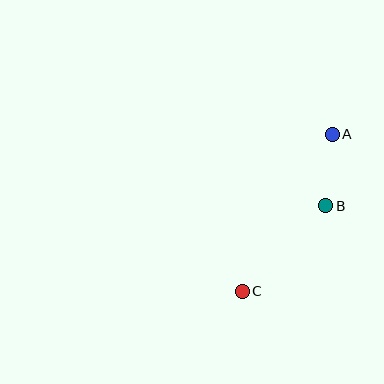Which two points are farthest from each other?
Points A and C are farthest from each other.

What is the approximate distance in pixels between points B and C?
The distance between B and C is approximately 119 pixels.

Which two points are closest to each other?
Points A and B are closest to each other.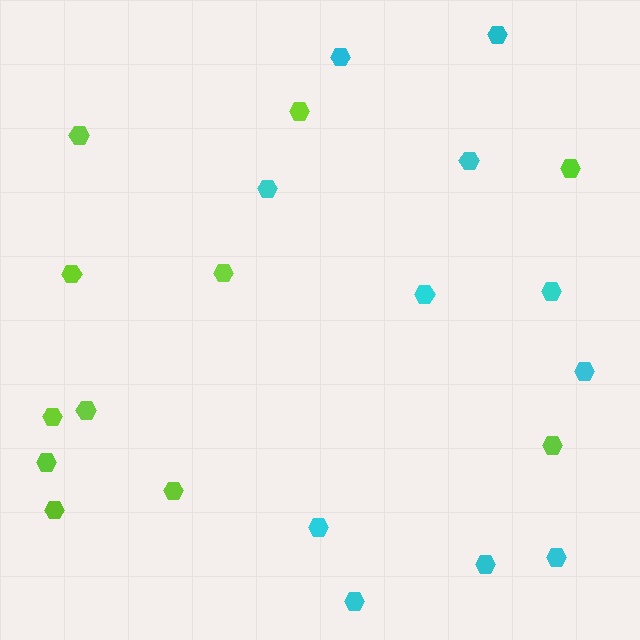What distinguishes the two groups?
There are 2 groups: one group of cyan hexagons (11) and one group of lime hexagons (11).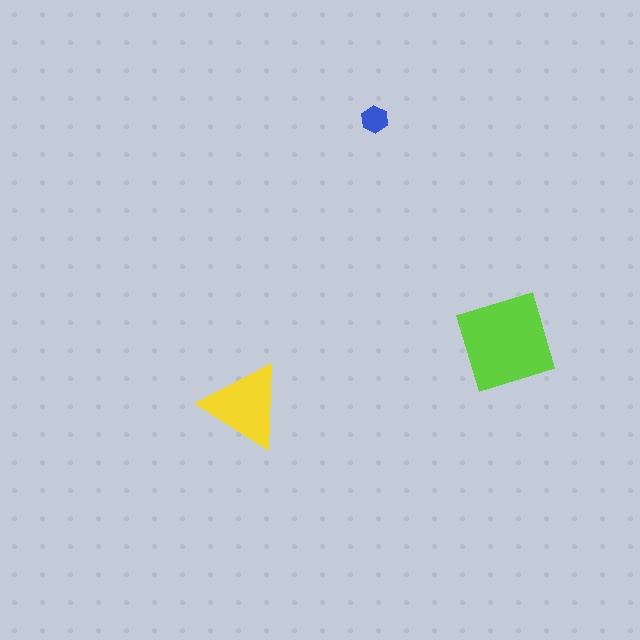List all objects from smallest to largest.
The blue hexagon, the yellow triangle, the lime square.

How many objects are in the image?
There are 3 objects in the image.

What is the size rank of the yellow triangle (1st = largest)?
2nd.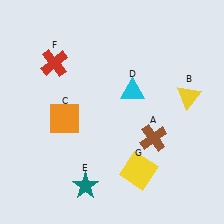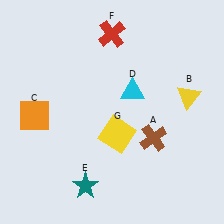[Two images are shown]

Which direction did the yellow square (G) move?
The yellow square (G) moved up.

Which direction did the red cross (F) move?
The red cross (F) moved right.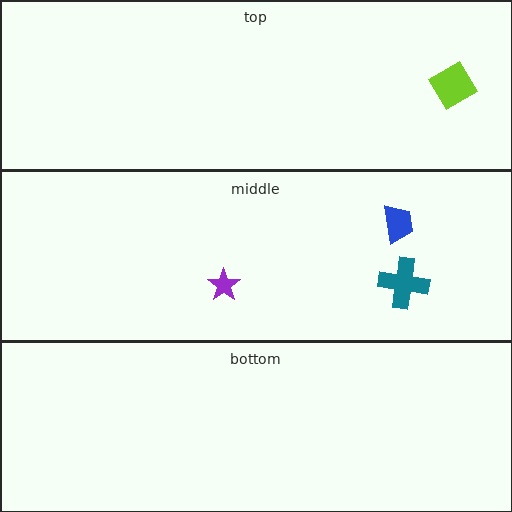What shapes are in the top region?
The lime diamond.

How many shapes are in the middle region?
3.